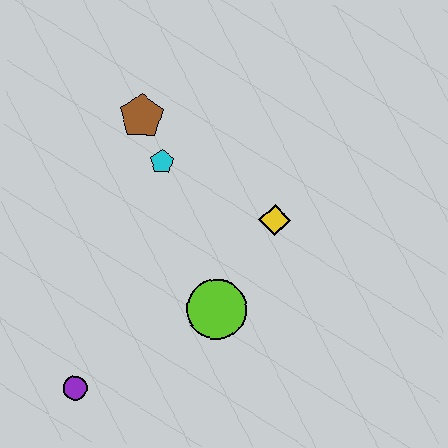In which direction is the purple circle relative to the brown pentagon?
The purple circle is below the brown pentagon.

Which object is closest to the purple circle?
The lime circle is closest to the purple circle.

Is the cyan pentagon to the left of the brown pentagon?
No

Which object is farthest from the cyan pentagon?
The purple circle is farthest from the cyan pentagon.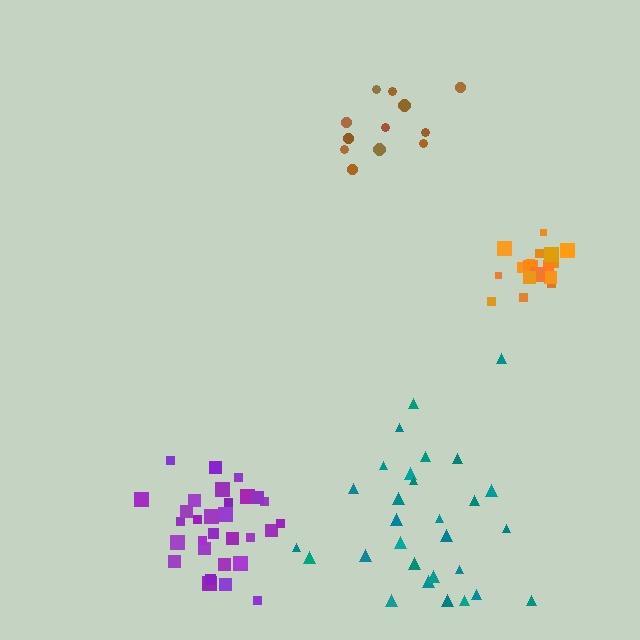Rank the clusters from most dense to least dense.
orange, purple, brown, teal.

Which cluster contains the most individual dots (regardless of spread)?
Purple (30).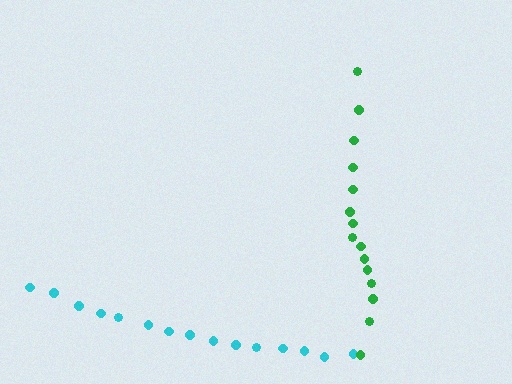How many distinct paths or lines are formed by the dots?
There are 2 distinct paths.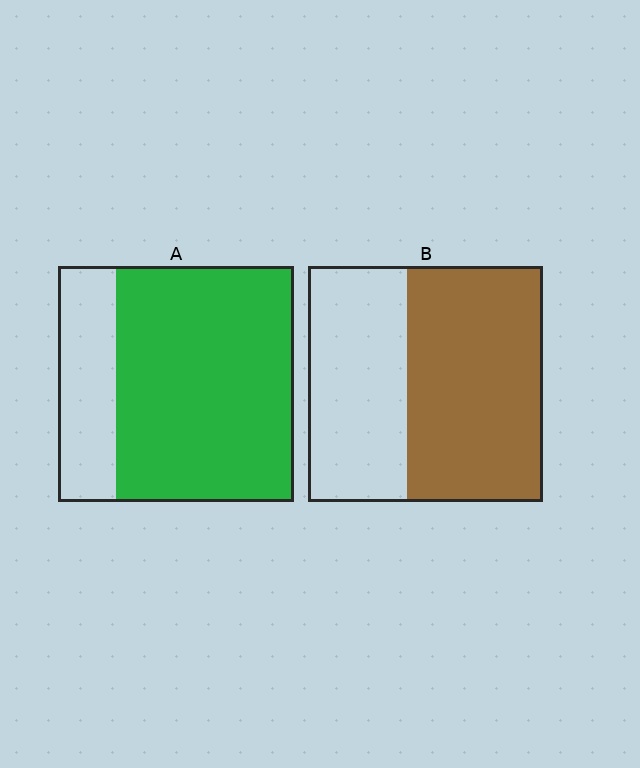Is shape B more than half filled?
Yes.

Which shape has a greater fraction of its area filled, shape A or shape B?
Shape A.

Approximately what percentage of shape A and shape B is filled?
A is approximately 75% and B is approximately 60%.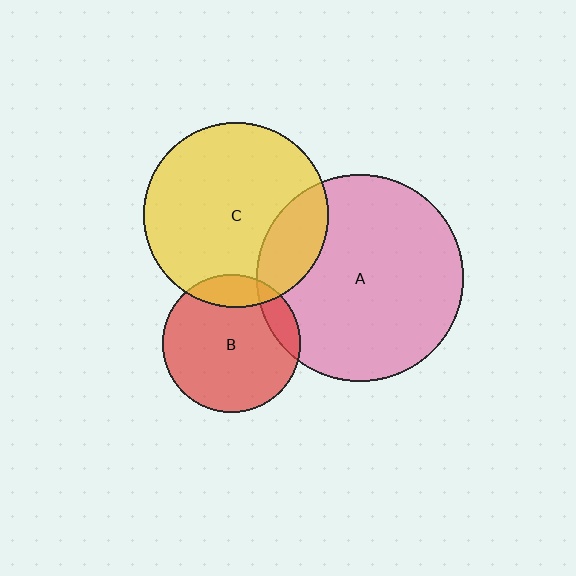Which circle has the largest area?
Circle A (pink).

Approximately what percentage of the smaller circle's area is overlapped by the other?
Approximately 10%.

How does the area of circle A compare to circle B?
Approximately 2.3 times.